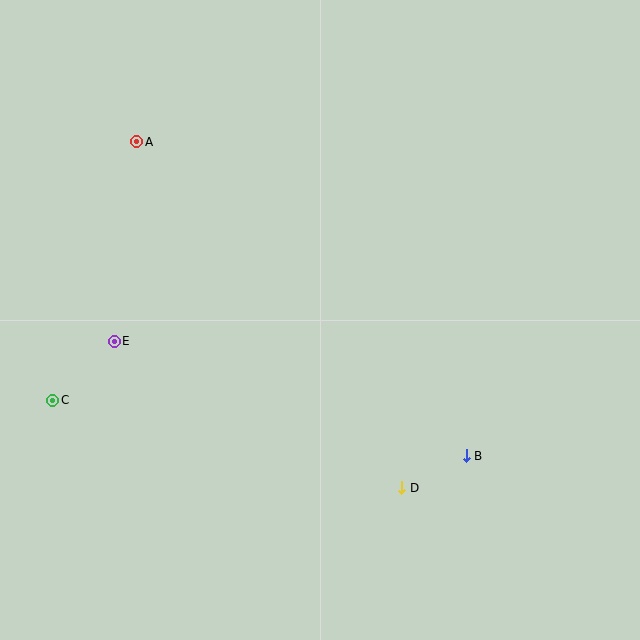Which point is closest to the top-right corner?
Point B is closest to the top-right corner.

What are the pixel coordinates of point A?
Point A is at (137, 142).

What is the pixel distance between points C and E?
The distance between C and E is 85 pixels.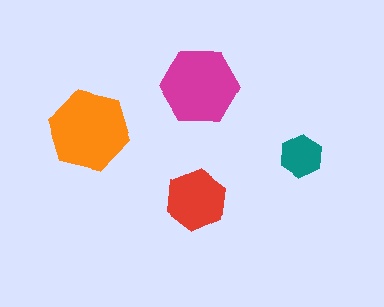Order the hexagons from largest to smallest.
the orange one, the magenta one, the red one, the teal one.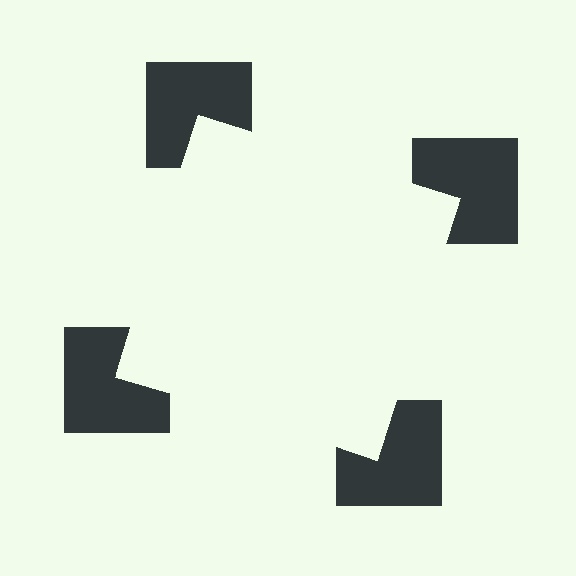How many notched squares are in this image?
There are 4 — one at each vertex of the illusory square.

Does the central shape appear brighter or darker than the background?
It typically appears slightly brighter than the background, even though no actual brightness change is drawn.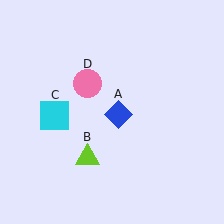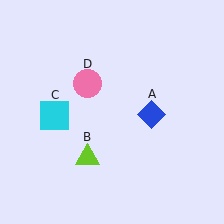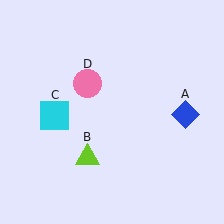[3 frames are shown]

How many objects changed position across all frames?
1 object changed position: blue diamond (object A).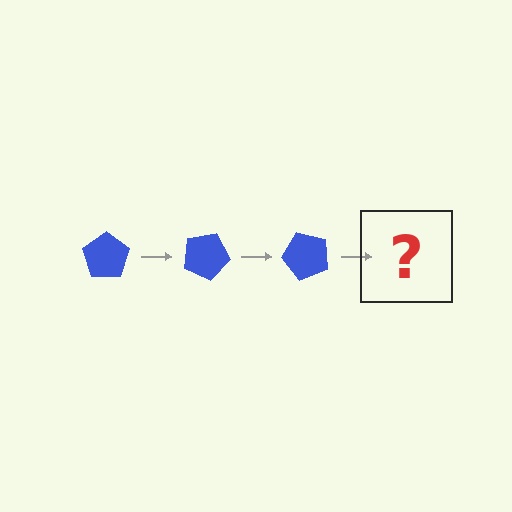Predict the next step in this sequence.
The next step is a blue pentagon rotated 75 degrees.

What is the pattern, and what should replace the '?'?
The pattern is that the pentagon rotates 25 degrees each step. The '?' should be a blue pentagon rotated 75 degrees.